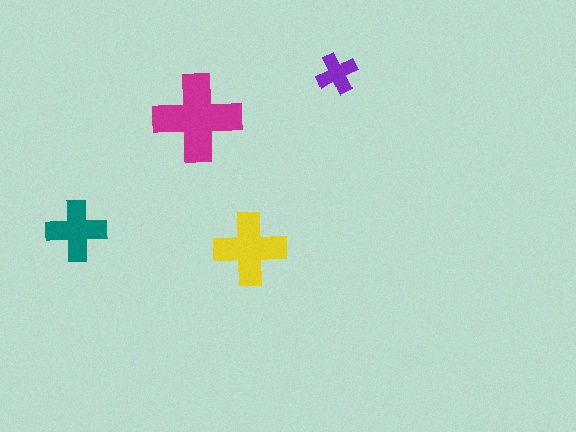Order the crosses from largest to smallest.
the magenta one, the yellow one, the teal one, the purple one.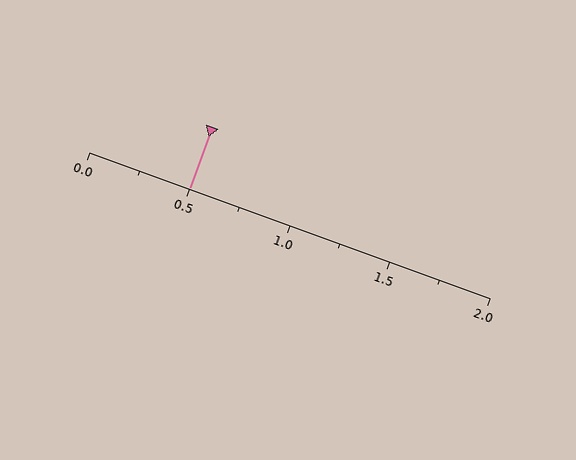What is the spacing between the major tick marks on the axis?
The major ticks are spaced 0.5 apart.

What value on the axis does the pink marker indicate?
The marker indicates approximately 0.5.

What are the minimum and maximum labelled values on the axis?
The axis runs from 0.0 to 2.0.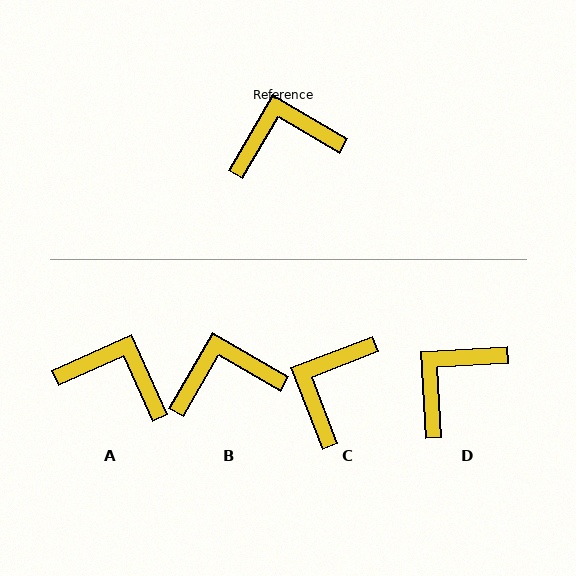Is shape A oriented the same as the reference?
No, it is off by about 36 degrees.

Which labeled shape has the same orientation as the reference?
B.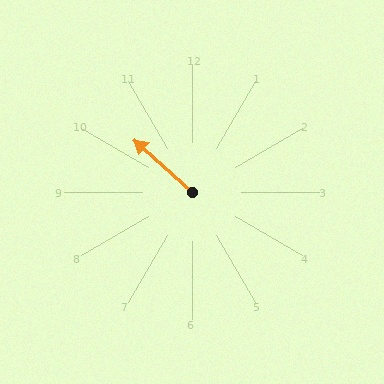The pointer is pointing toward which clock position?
Roughly 10 o'clock.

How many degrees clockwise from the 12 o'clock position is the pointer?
Approximately 312 degrees.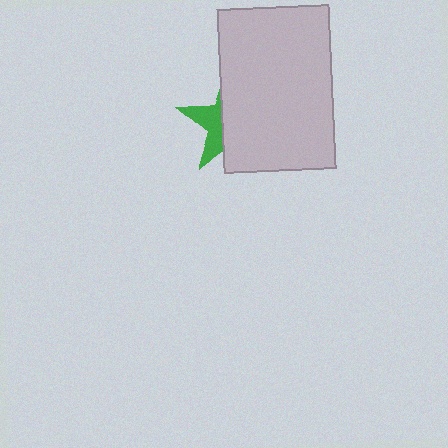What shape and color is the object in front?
The object in front is a light gray rectangle.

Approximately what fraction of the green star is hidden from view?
Roughly 66% of the green star is hidden behind the light gray rectangle.